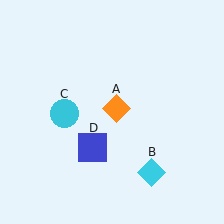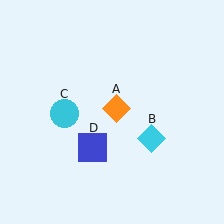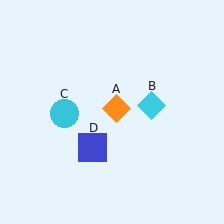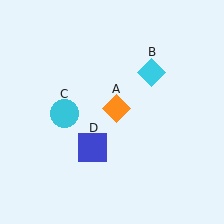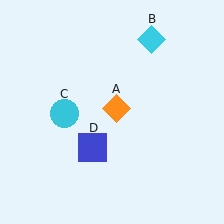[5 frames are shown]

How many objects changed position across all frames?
1 object changed position: cyan diamond (object B).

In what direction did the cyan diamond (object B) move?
The cyan diamond (object B) moved up.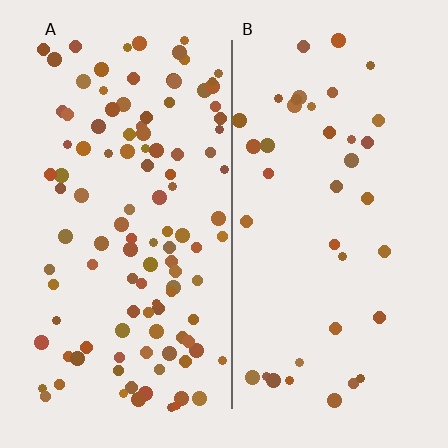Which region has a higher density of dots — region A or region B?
A (the left).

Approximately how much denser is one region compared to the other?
Approximately 2.8× — region A over region B.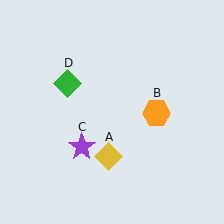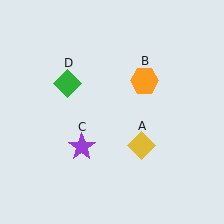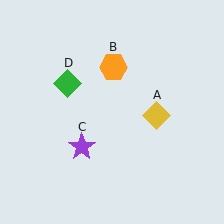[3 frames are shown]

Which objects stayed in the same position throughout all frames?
Purple star (object C) and green diamond (object D) remained stationary.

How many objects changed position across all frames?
2 objects changed position: yellow diamond (object A), orange hexagon (object B).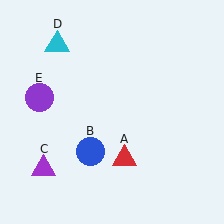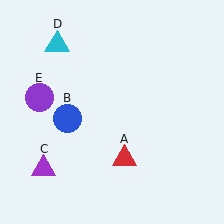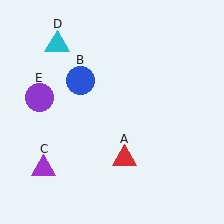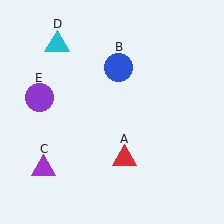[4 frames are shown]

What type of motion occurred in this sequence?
The blue circle (object B) rotated clockwise around the center of the scene.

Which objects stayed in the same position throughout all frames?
Red triangle (object A) and purple triangle (object C) and cyan triangle (object D) and purple circle (object E) remained stationary.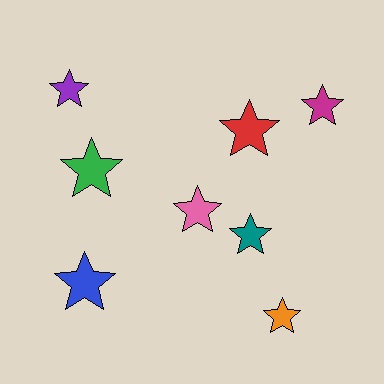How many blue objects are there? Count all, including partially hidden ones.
There is 1 blue object.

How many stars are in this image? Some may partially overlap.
There are 8 stars.